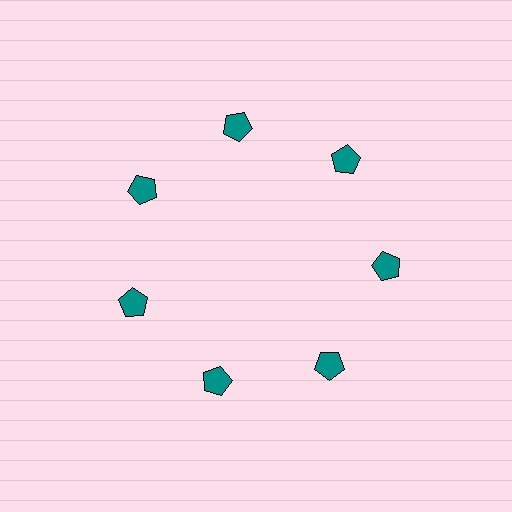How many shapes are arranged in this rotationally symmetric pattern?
There are 7 shapes, arranged in 7 groups of 1.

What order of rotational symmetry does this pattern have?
This pattern has 7-fold rotational symmetry.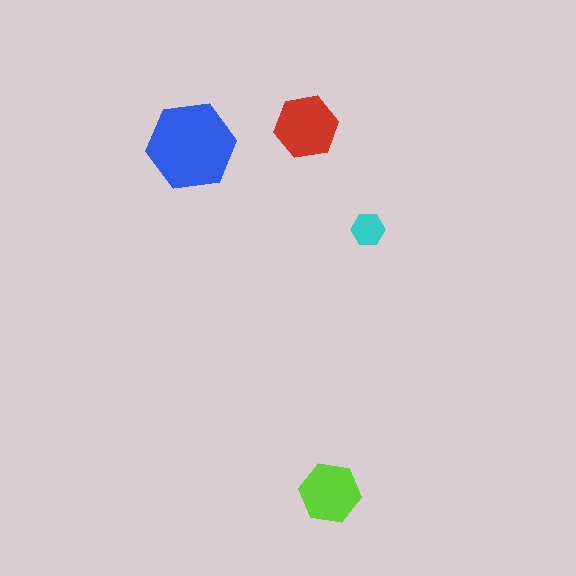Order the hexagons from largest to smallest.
the blue one, the red one, the lime one, the cyan one.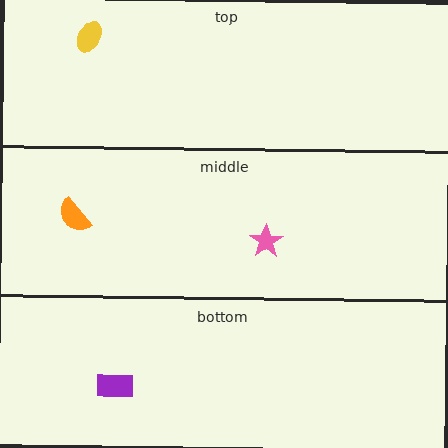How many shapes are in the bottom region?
1.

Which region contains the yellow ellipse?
The top region.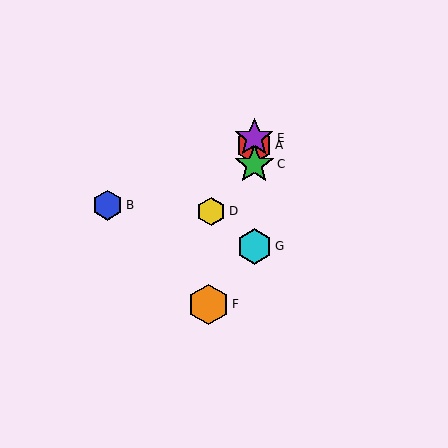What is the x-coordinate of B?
Object B is at x≈108.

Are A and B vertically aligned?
No, A is at x≈254 and B is at x≈108.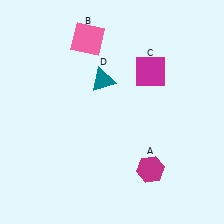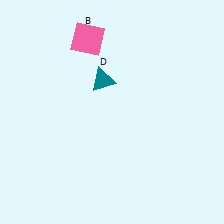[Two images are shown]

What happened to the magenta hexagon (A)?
The magenta hexagon (A) was removed in Image 2. It was in the bottom-right area of Image 1.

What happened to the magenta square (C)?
The magenta square (C) was removed in Image 2. It was in the top-right area of Image 1.